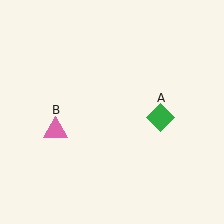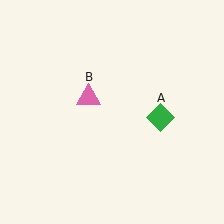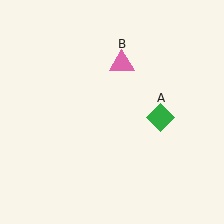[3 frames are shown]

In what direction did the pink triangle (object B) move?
The pink triangle (object B) moved up and to the right.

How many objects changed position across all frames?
1 object changed position: pink triangle (object B).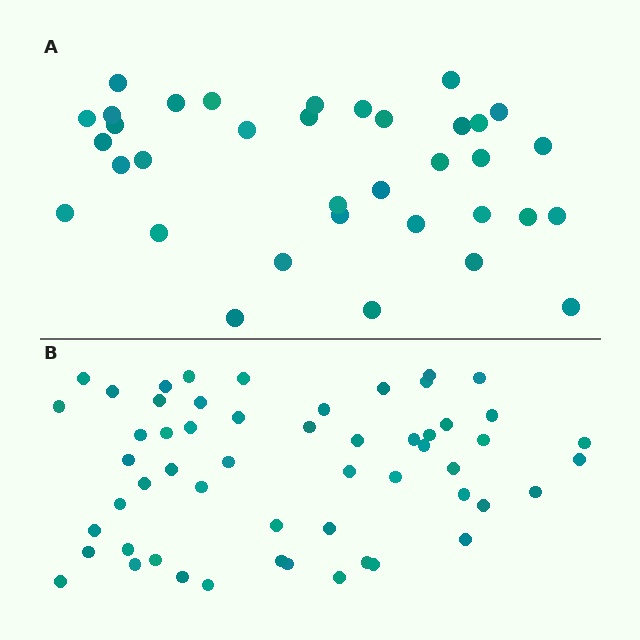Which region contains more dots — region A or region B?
Region B (the bottom region) has more dots.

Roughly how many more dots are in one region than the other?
Region B has approximately 20 more dots than region A.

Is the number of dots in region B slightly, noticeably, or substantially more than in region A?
Region B has substantially more. The ratio is roughly 1.6 to 1.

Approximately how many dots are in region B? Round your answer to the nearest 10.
About 60 dots. (The exact count is 55, which rounds to 60.)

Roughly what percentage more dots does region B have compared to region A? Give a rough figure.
About 55% more.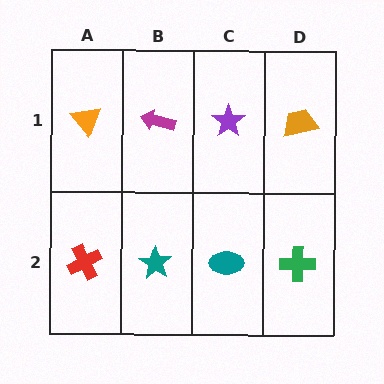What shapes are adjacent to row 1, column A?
A red cross (row 2, column A), a magenta arrow (row 1, column B).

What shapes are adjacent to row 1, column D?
A green cross (row 2, column D), a purple star (row 1, column C).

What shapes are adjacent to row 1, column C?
A teal ellipse (row 2, column C), a magenta arrow (row 1, column B), an orange trapezoid (row 1, column D).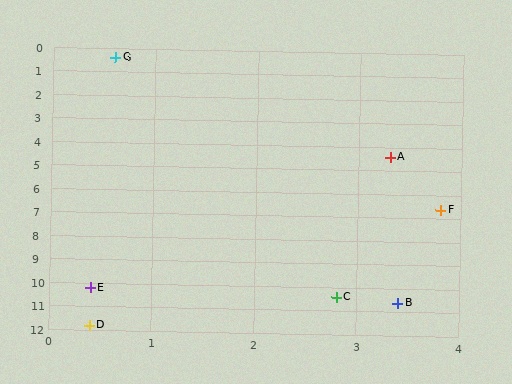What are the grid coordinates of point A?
Point A is at approximately (3.3, 4.4).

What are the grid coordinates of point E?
Point E is at approximately (0.4, 10.2).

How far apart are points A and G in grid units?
Points A and G are about 4.8 grid units apart.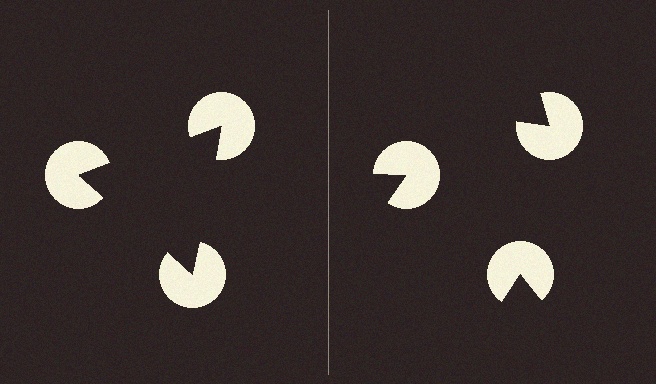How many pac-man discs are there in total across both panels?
6 — 3 on each side.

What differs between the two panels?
The pac-man discs are positioned identically on both sides; only the wedge orientations differ. On the left they align to a triangle; on the right they are misaligned.